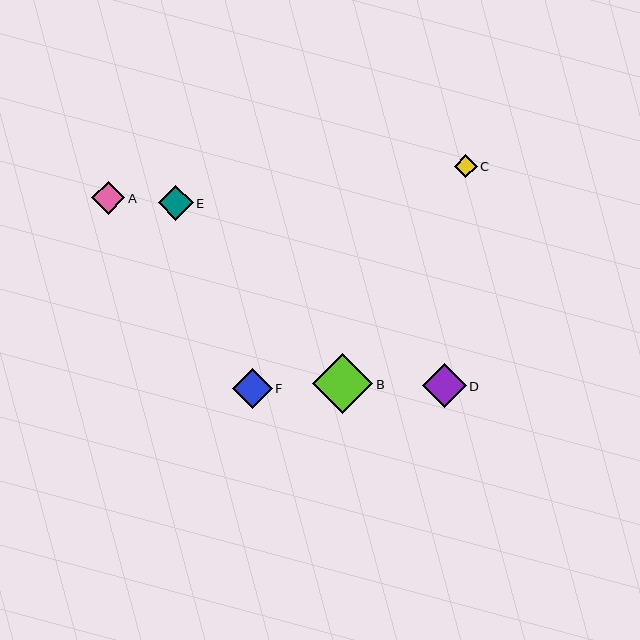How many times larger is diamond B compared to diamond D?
Diamond B is approximately 1.4 times the size of diamond D.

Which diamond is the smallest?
Diamond C is the smallest with a size of approximately 22 pixels.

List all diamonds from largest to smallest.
From largest to smallest: B, D, F, E, A, C.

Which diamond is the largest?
Diamond B is the largest with a size of approximately 60 pixels.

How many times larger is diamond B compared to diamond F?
Diamond B is approximately 1.5 times the size of diamond F.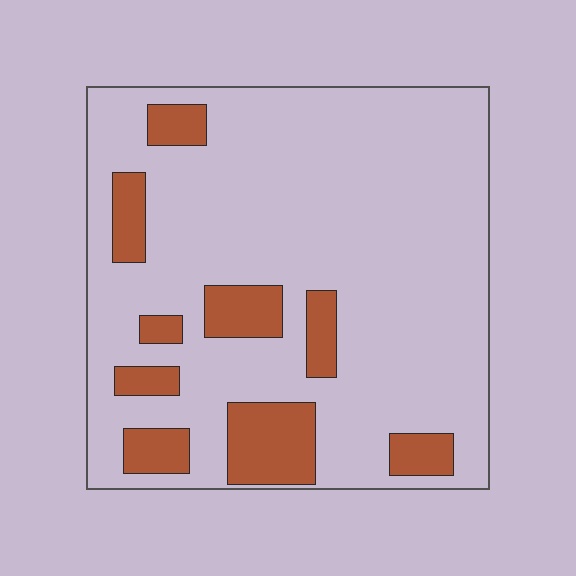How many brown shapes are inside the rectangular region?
9.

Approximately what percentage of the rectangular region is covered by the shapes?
Approximately 20%.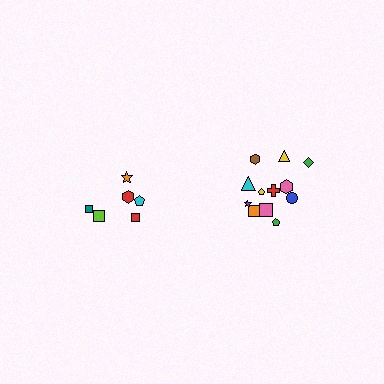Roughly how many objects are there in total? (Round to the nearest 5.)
Roughly 20 objects in total.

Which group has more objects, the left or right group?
The right group.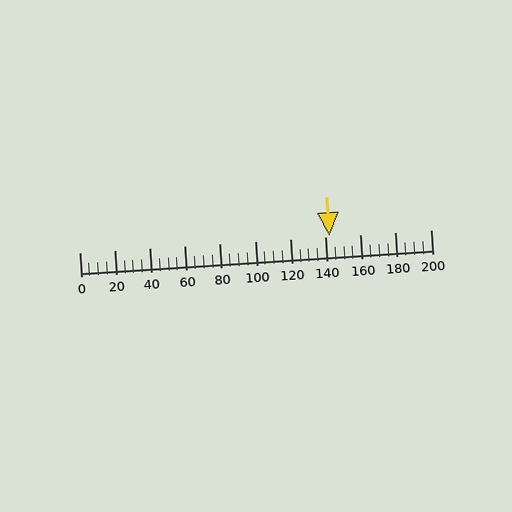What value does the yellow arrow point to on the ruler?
The yellow arrow points to approximately 142.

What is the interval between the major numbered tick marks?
The major tick marks are spaced 20 units apart.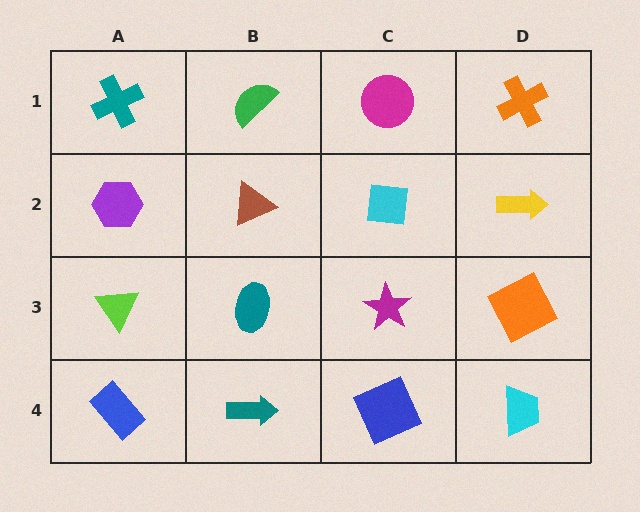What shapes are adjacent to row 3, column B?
A brown triangle (row 2, column B), a teal arrow (row 4, column B), a lime triangle (row 3, column A), a magenta star (row 3, column C).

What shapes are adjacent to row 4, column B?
A teal ellipse (row 3, column B), a blue rectangle (row 4, column A), a blue square (row 4, column C).